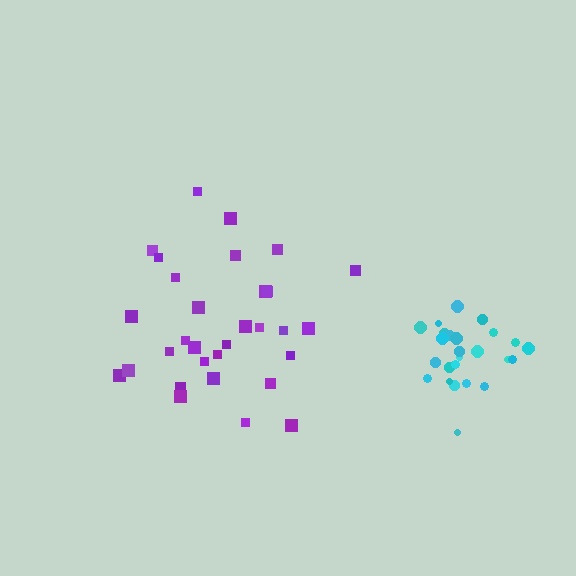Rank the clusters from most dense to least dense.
cyan, purple.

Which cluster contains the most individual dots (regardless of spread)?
Purple (31).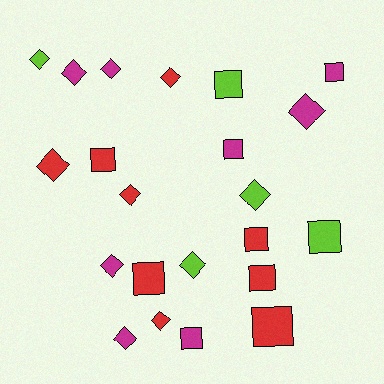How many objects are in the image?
There are 22 objects.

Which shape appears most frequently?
Diamond, with 12 objects.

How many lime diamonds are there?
There are 3 lime diamonds.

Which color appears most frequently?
Red, with 9 objects.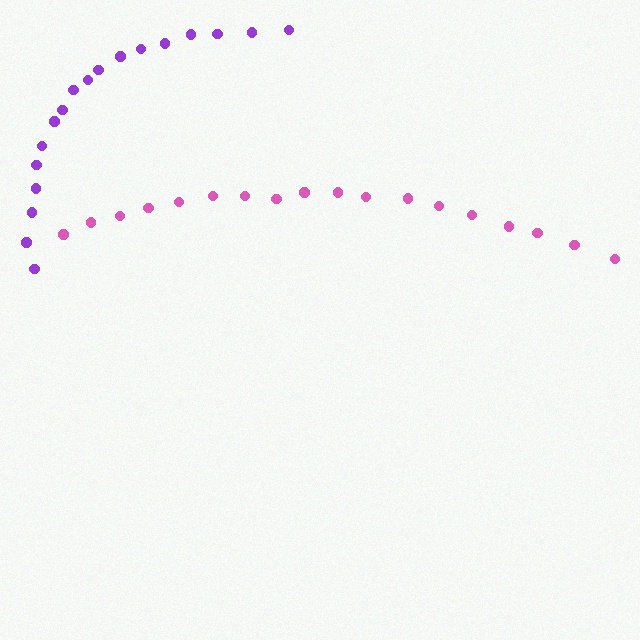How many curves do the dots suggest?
There are 2 distinct paths.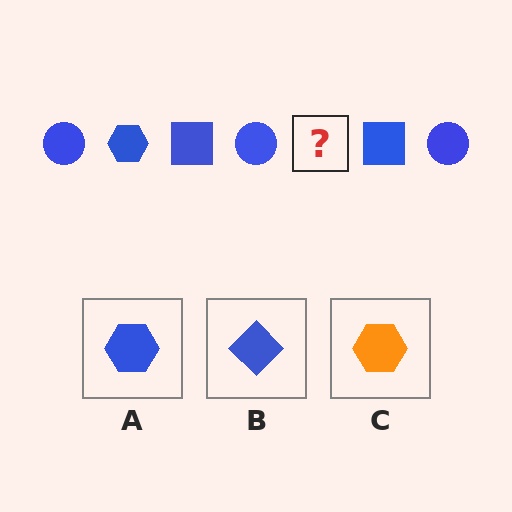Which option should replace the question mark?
Option A.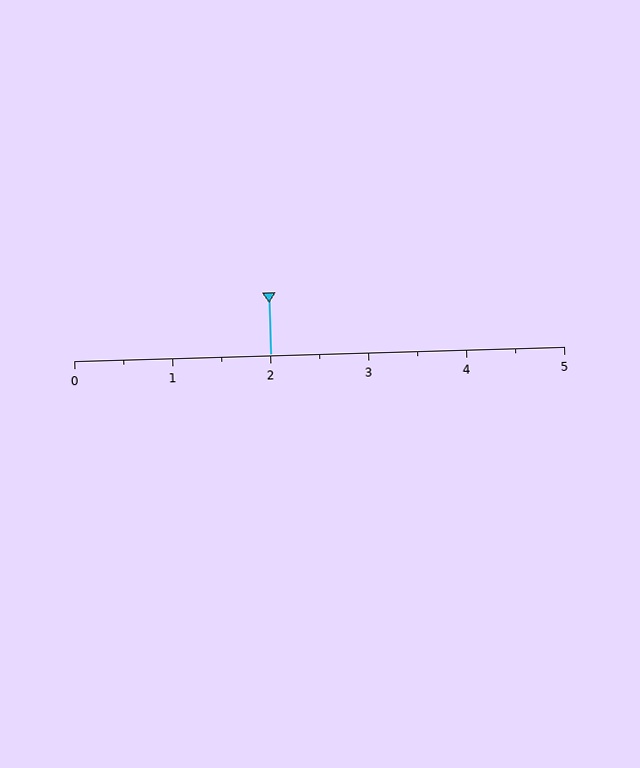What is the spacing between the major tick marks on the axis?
The major ticks are spaced 1 apart.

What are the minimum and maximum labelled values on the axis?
The axis runs from 0 to 5.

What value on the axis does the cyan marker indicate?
The marker indicates approximately 2.